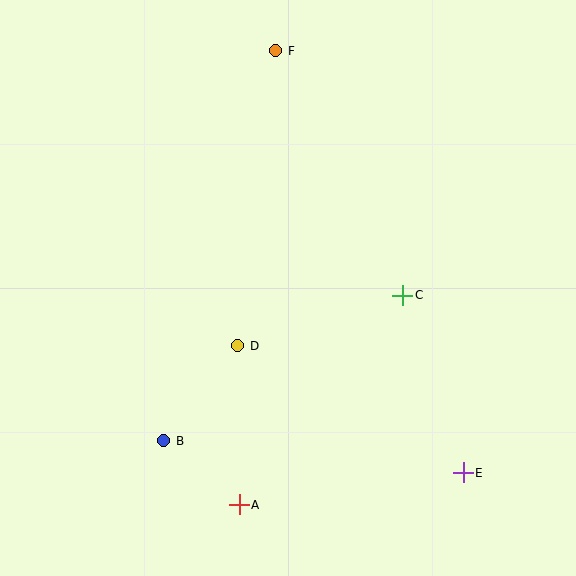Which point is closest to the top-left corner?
Point F is closest to the top-left corner.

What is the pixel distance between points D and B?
The distance between D and B is 121 pixels.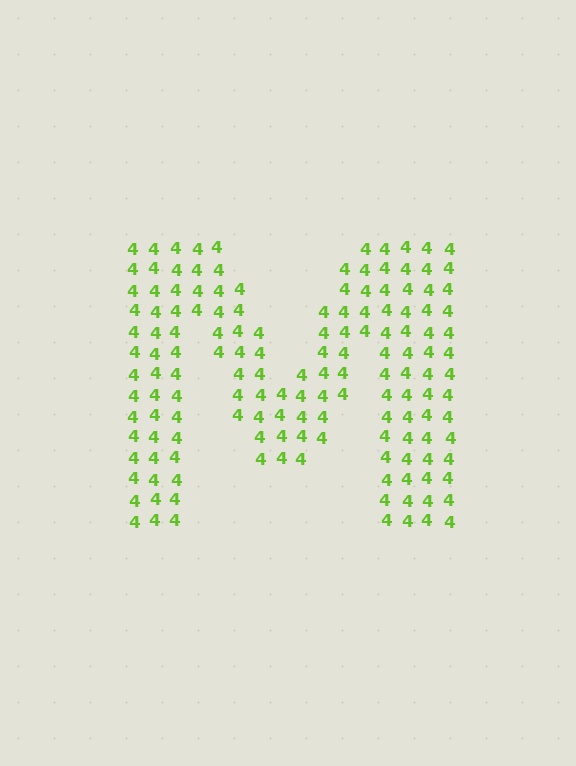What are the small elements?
The small elements are digit 4's.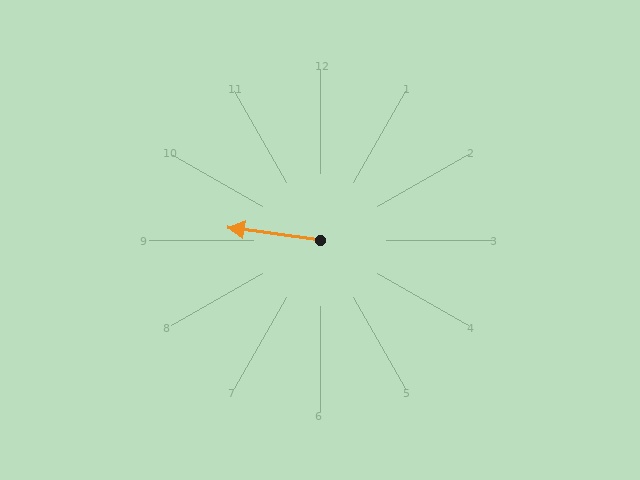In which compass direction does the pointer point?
West.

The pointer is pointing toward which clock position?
Roughly 9 o'clock.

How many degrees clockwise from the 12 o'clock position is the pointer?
Approximately 278 degrees.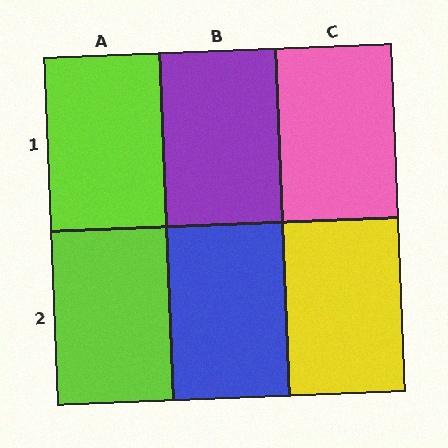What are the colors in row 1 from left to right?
Lime, purple, pink.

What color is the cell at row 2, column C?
Yellow.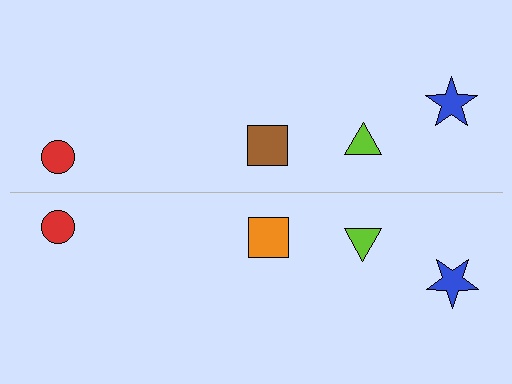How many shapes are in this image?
There are 8 shapes in this image.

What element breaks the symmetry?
The orange square on the bottom side breaks the symmetry — its mirror counterpart is brown.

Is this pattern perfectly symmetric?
No, the pattern is not perfectly symmetric. The orange square on the bottom side breaks the symmetry — its mirror counterpart is brown.